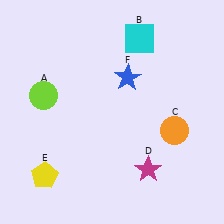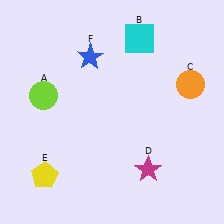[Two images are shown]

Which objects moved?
The objects that moved are: the orange circle (C), the blue star (F).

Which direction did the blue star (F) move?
The blue star (F) moved left.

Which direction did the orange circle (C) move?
The orange circle (C) moved up.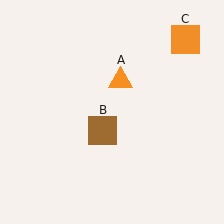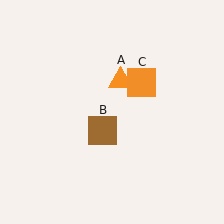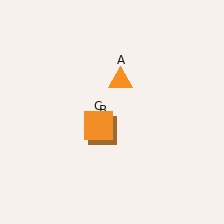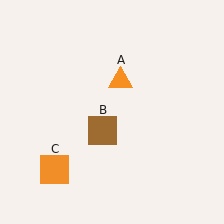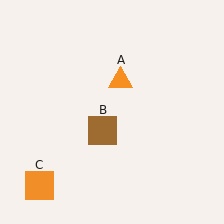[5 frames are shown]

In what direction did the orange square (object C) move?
The orange square (object C) moved down and to the left.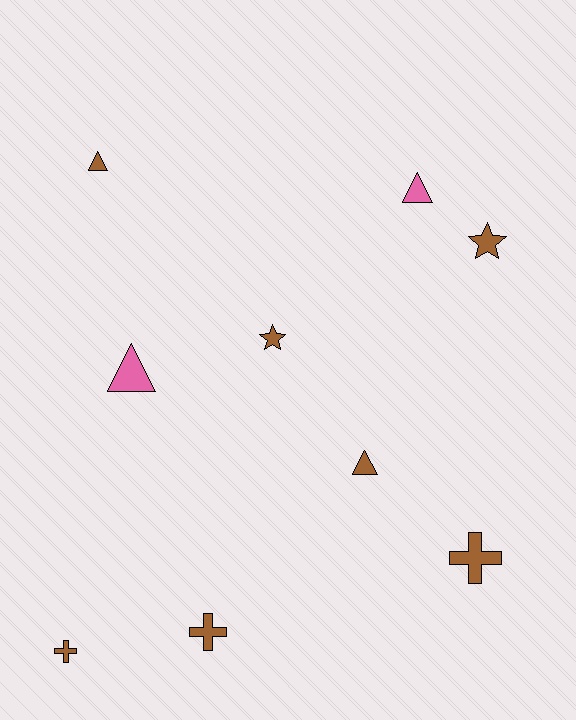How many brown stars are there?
There are 2 brown stars.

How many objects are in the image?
There are 9 objects.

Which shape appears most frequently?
Triangle, with 4 objects.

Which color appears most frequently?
Brown, with 7 objects.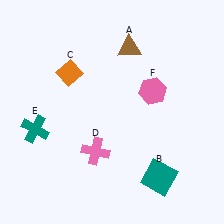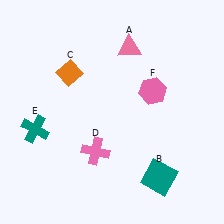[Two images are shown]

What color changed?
The triangle (A) changed from brown in Image 1 to pink in Image 2.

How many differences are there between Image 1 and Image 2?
There is 1 difference between the two images.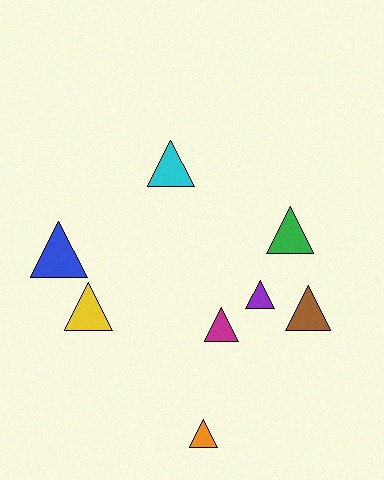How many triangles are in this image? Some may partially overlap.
There are 8 triangles.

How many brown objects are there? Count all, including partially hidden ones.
There is 1 brown object.